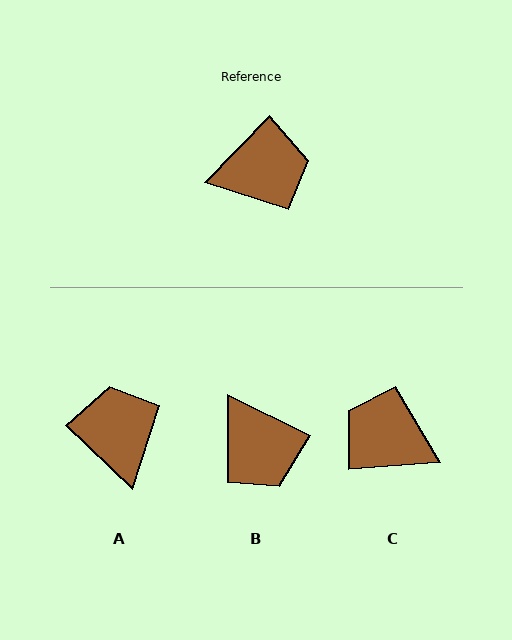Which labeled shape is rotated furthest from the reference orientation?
C, about 139 degrees away.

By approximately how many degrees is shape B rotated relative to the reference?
Approximately 72 degrees clockwise.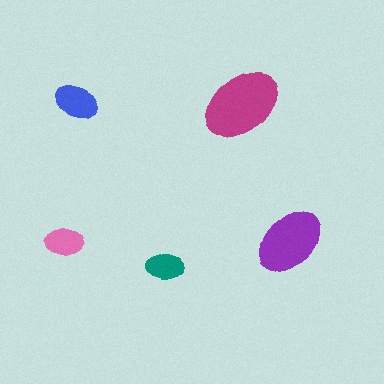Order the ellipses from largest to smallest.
the magenta one, the purple one, the blue one, the pink one, the teal one.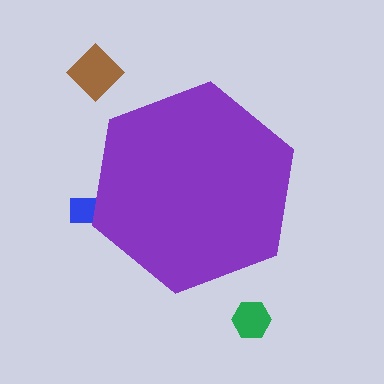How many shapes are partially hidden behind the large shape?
1 shape is partially hidden.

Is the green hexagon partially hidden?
No, the green hexagon is fully visible.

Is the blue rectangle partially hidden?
Yes, the blue rectangle is partially hidden behind the purple hexagon.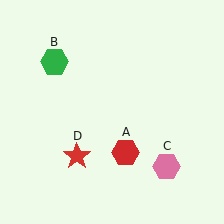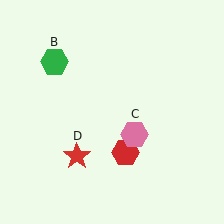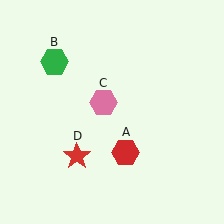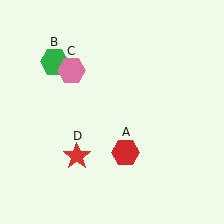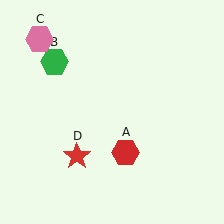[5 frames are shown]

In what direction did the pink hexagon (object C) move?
The pink hexagon (object C) moved up and to the left.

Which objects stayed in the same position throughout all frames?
Red hexagon (object A) and green hexagon (object B) and red star (object D) remained stationary.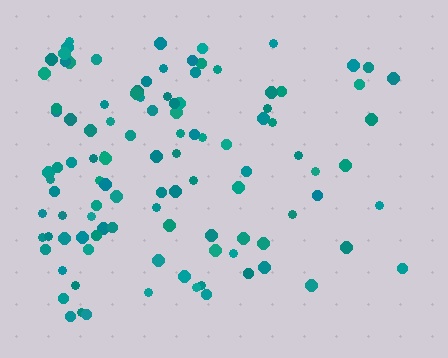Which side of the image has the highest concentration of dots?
The left.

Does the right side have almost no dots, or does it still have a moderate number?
Still a moderate number, just noticeably fewer than the left.